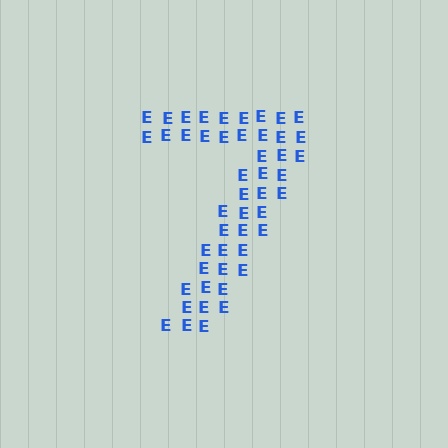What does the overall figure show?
The overall figure shows the digit 7.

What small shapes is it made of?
It is made of small letter E's.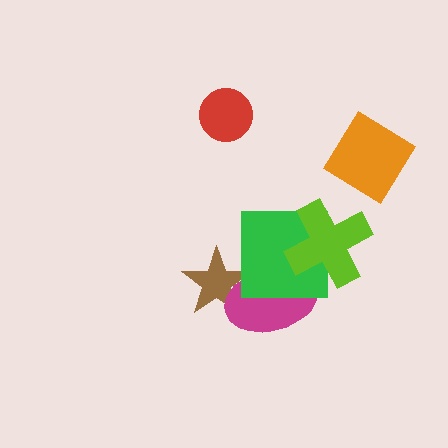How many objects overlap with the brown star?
1 object overlaps with the brown star.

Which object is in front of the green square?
The lime cross is in front of the green square.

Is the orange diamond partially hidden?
No, no other shape covers it.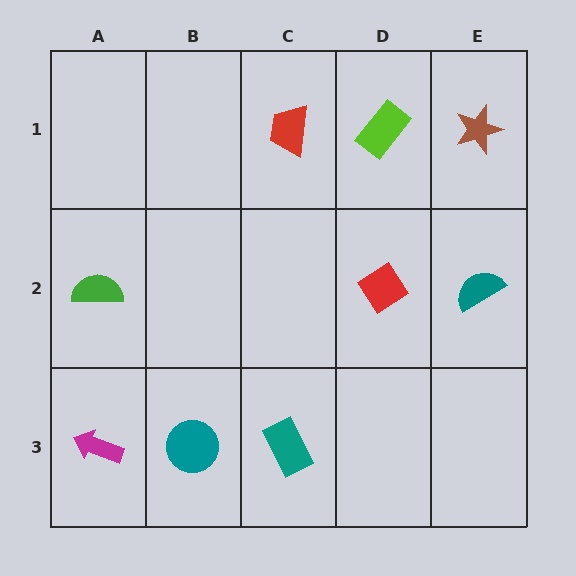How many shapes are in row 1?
3 shapes.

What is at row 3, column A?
A magenta arrow.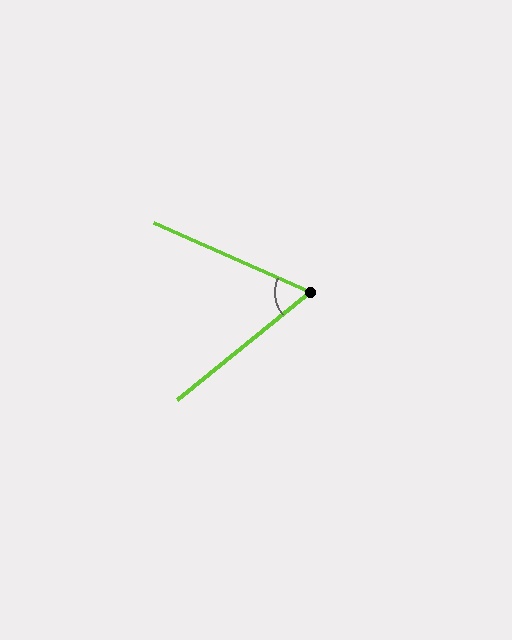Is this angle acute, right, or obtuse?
It is acute.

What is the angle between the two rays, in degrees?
Approximately 63 degrees.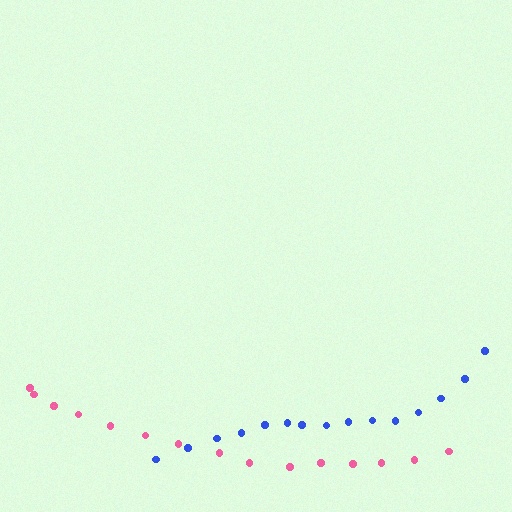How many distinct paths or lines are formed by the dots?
There are 2 distinct paths.